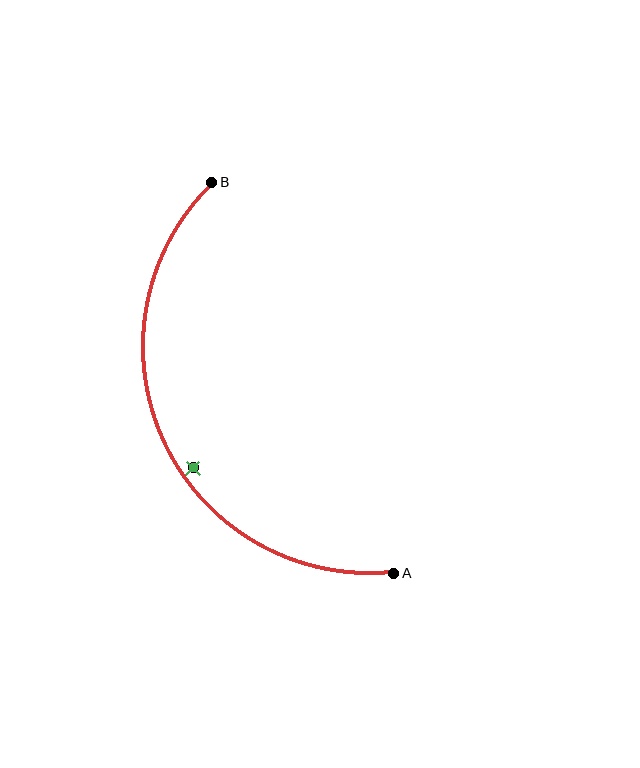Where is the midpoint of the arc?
The arc midpoint is the point on the curve farthest from the straight line joining A and B. It sits to the left of that line.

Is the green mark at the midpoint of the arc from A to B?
No — the green mark does not lie on the arc at all. It sits slightly inside the curve.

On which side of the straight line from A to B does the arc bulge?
The arc bulges to the left of the straight line connecting A and B.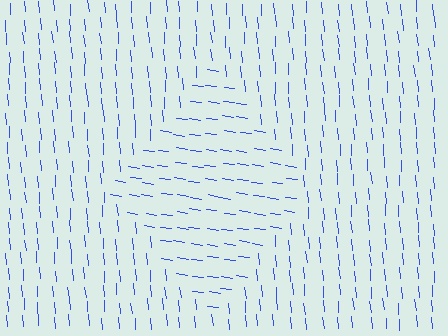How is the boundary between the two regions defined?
The boundary is defined purely by a change in line orientation (approximately 77 degrees difference). All lines are the same color and thickness.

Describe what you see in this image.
The image is filled with small blue line segments. A diamond region in the image has lines oriented differently from the surrounding lines, creating a visible texture boundary.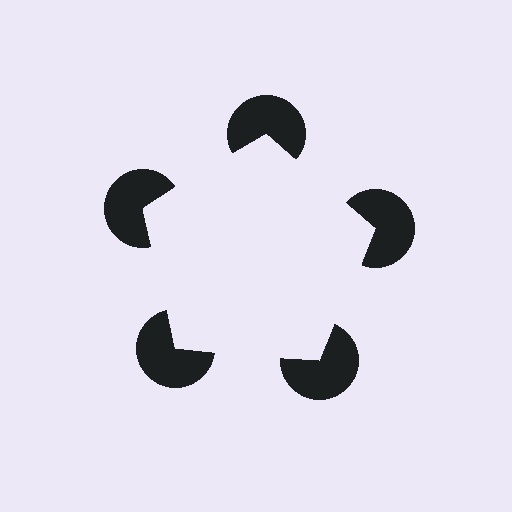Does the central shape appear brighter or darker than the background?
It typically appears slightly brighter than the background, even though no actual brightness change is drawn.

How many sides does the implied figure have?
5 sides.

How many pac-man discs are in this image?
There are 5 — one at each vertex of the illusory pentagon.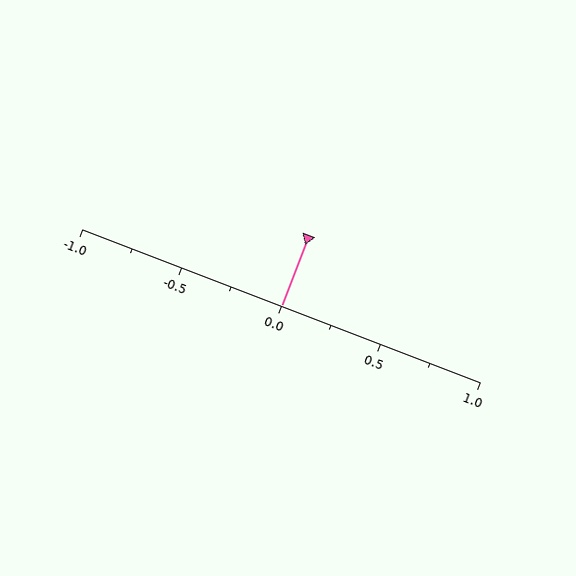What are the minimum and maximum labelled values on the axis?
The axis runs from -1.0 to 1.0.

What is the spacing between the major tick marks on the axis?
The major ticks are spaced 0.5 apart.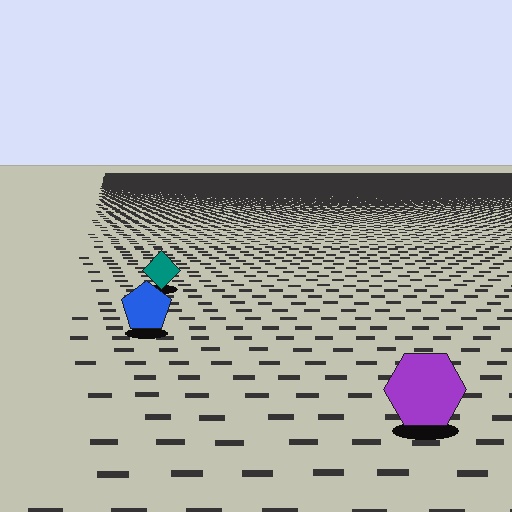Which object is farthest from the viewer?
The teal diamond is farthest from the viewer. It appears smaller and the ground texture around it is denser.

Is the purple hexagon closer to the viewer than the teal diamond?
Yes. The purple hexagon is closer — you can tell from the texture gradient: the ground texture is coarser near it.